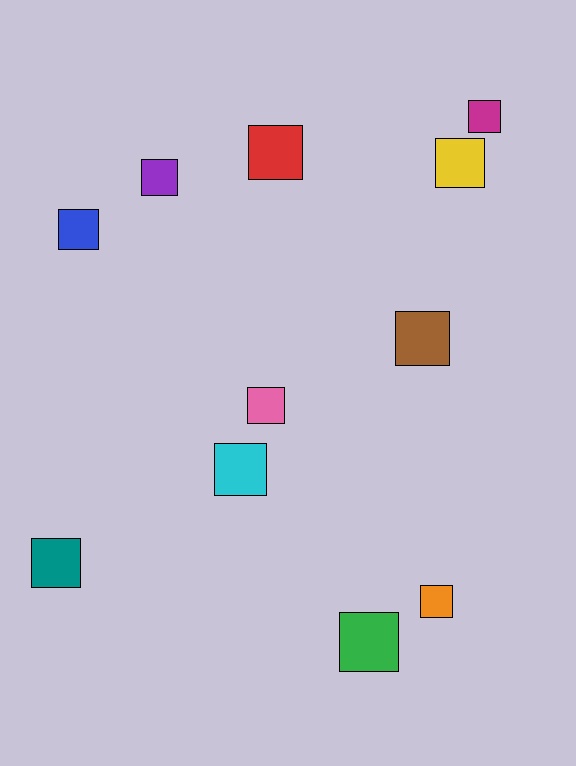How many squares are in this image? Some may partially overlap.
There are 11 squares.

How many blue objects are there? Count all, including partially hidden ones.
There is 1 blue object.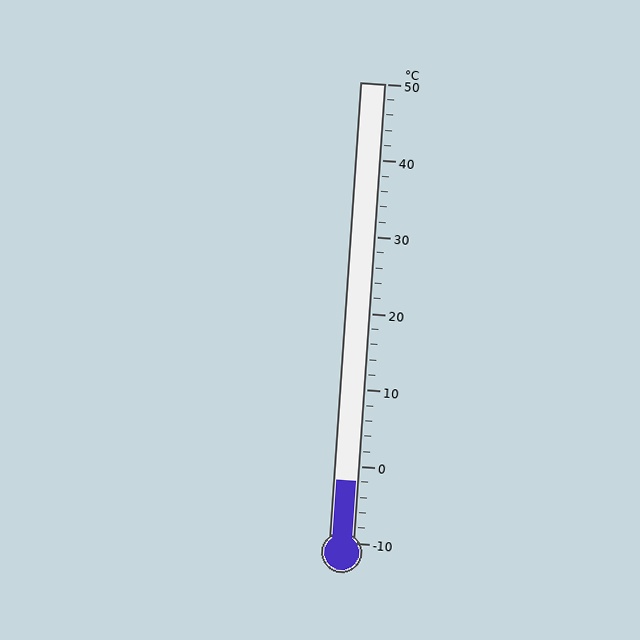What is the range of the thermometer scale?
The thermometer scale ranges from -10°C to 50°C.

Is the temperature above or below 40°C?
The temperature is below 40°C.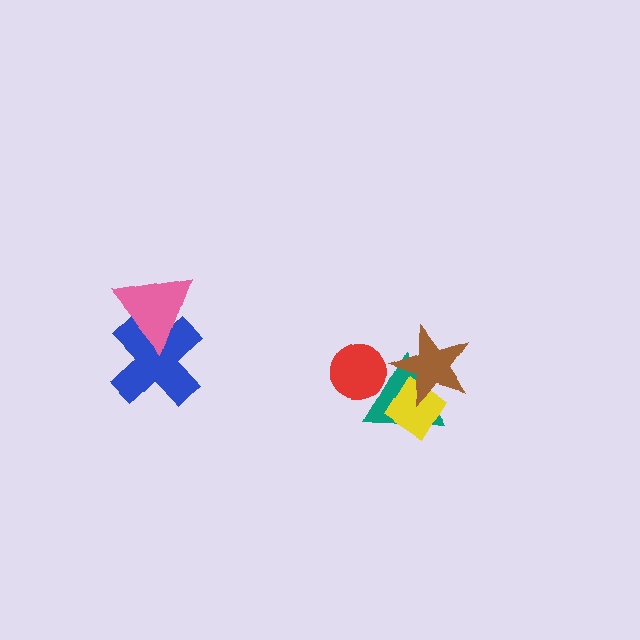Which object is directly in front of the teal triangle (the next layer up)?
The yellow diamond is directly in front of the teal triangle.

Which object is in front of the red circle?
The teal triangle is in front of the red circle.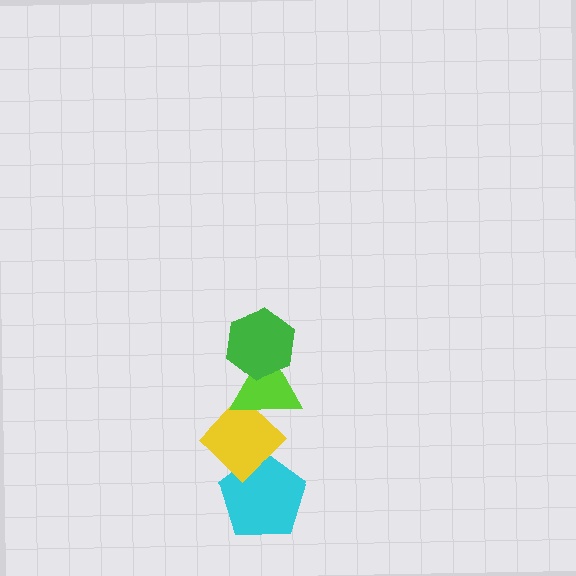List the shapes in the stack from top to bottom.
From top to bottom: the green hexagon, the lime triangle, the yellow diamond, the cyan pentagon.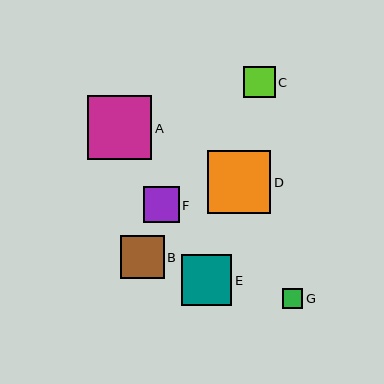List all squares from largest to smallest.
From largest to smallest: A, D, E, B, F, C, G.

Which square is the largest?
Square A is the largest with a size of approximately 64 pixels.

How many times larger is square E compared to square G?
Square E is approximately 2.5 times the size of square G.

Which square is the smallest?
Square G is the smallest with a size of approximately 20 pixels.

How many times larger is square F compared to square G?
Square F is approximately 1.8 times the size of square G.